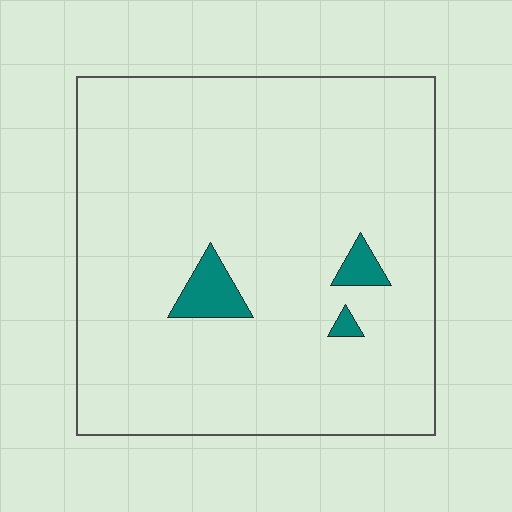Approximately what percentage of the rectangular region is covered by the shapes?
Approximately 5%.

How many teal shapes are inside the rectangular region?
3.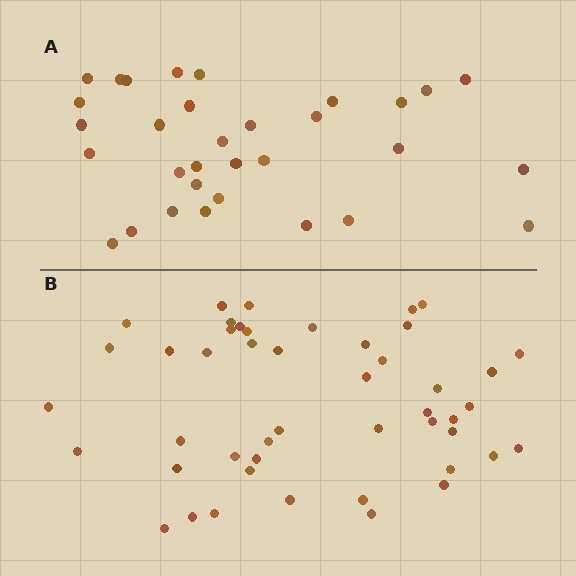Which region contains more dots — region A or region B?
Region B (the bottom region) has more dots.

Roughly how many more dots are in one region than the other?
Region B has approximately 15 more dots than region A.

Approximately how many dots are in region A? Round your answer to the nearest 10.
About 30 dots. (The exact count is 32, which rounds to 30.)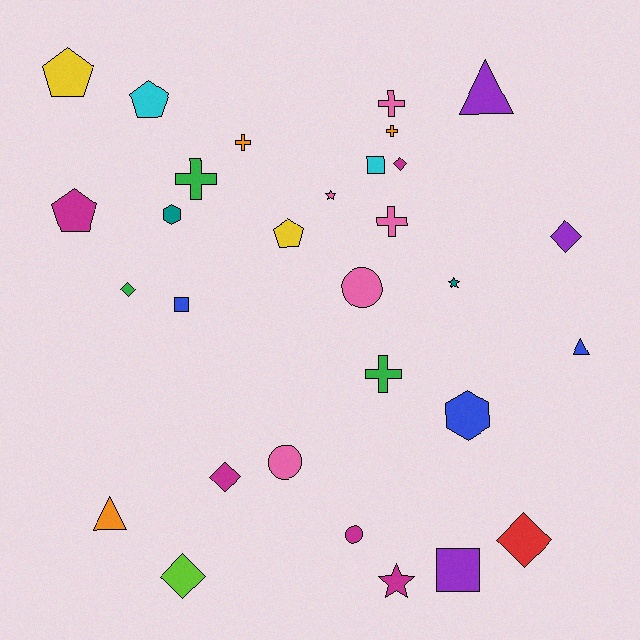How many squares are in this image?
There are 3 squares.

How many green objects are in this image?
There are 3 green objects.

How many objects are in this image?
There are 30 objects.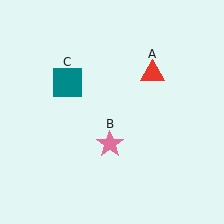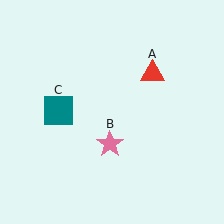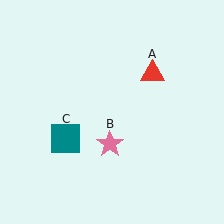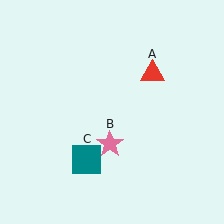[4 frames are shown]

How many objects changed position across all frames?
1 object changed position: teal square (object C).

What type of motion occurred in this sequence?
The teal square (object C) rotated counterclockwise around the center of the scene.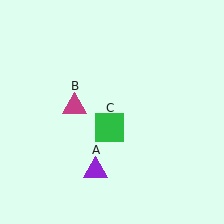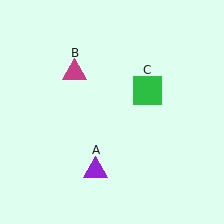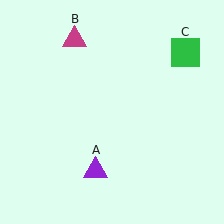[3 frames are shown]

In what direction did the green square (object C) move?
The green square (object C) moved up and to the right.